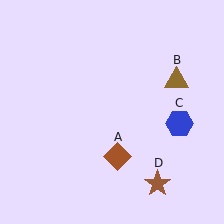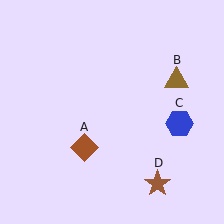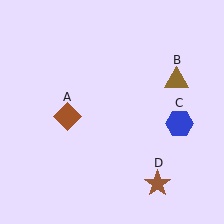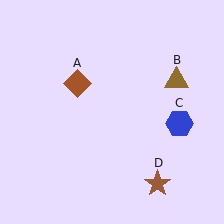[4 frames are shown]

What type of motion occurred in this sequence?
The brown diamond (object A) rotated clockwise around the center of the scene.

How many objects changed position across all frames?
1 object changed position: brown diamond (object A).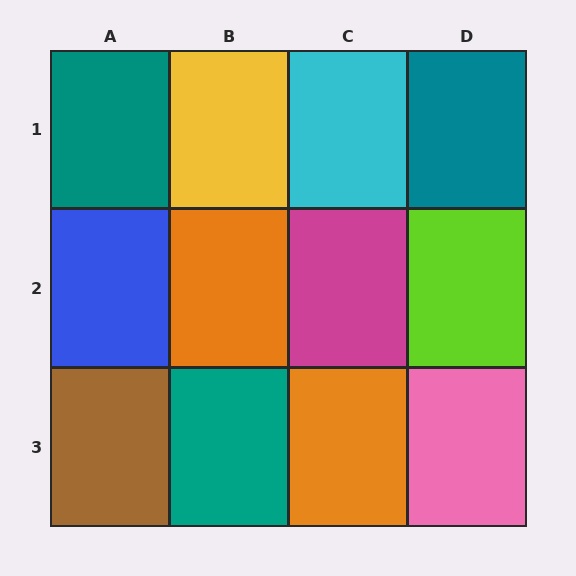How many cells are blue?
1 cell is blue.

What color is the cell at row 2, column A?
Blue.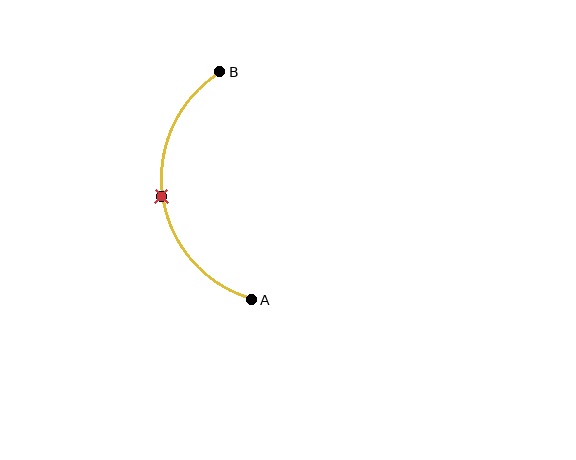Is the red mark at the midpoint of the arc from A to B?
Yes. The red mark lies on the arc at equal arc-length from both A and B — it is the arc midpoint.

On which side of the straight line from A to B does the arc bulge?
The arc bulges to the left of the straight line connecting A and B.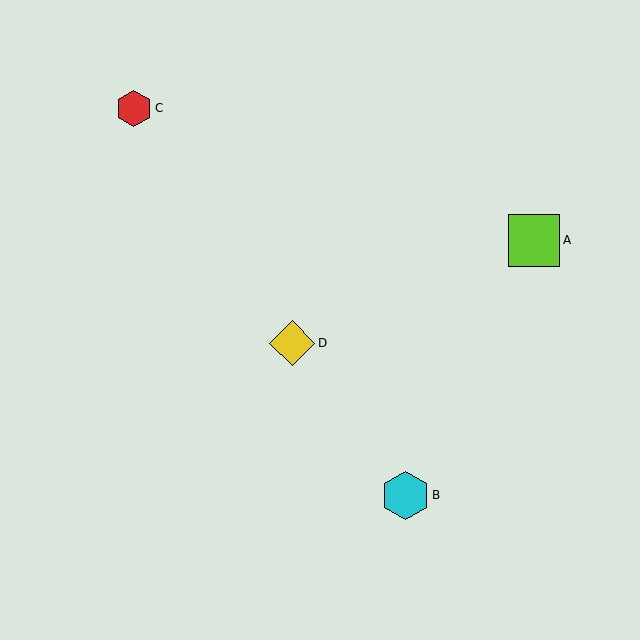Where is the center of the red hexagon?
The center of the red hexagon is at (134, 108).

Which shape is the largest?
The lime square (labeled A) is the largest.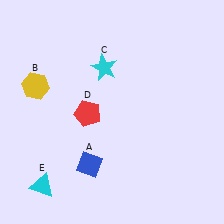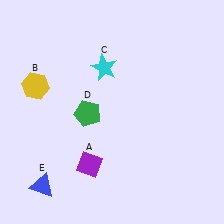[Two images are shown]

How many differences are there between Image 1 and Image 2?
There are 3 differences between the two images.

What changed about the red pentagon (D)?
In Image 1, D is red. In Image 2, it changed to green.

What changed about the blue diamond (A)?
In Image 1, A is blue. In Image 2, it changed to purple.